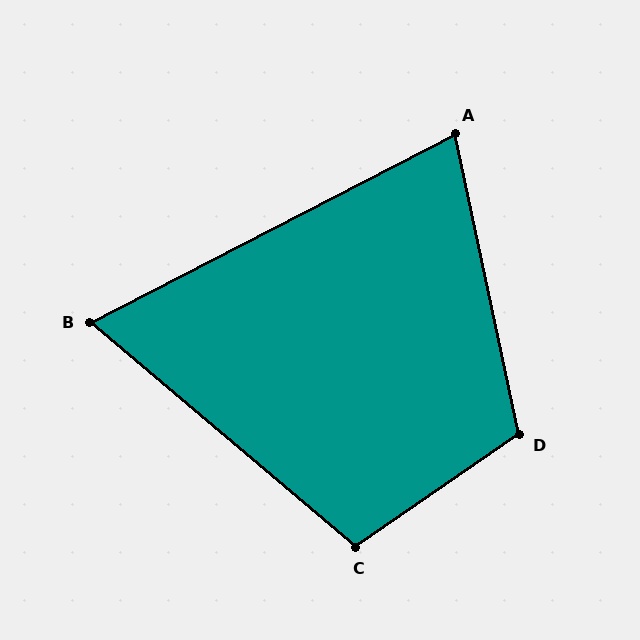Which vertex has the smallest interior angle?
B, at approximately 68 degrees.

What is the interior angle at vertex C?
Approximately 105 degrees (obtuse).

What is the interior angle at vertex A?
Approximately 75 degrees (acute).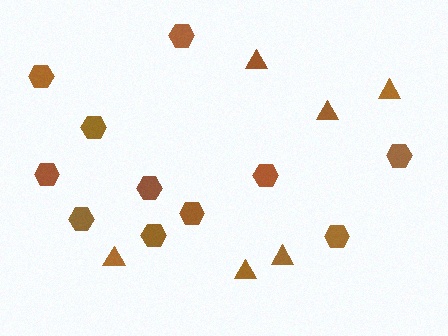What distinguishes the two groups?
There are 2 groups: one group of hexagons (11) and one group of triangles (6).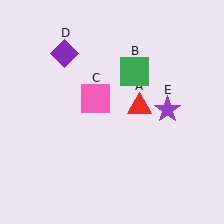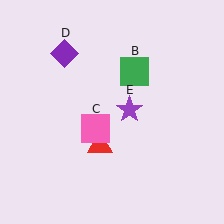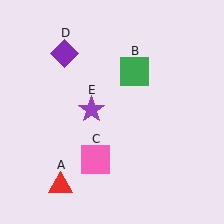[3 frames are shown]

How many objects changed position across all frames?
3 objects changed position: red triangle (object A), pink square (object C), purple star (object E).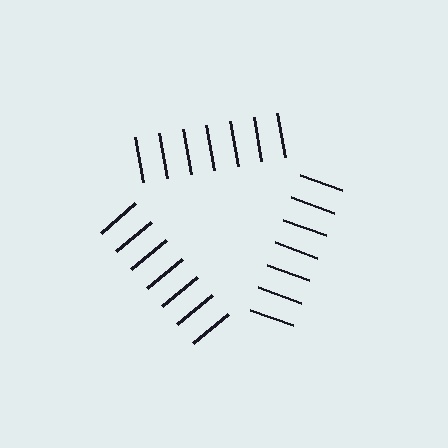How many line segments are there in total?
21 — 7 along each of the 3 edges.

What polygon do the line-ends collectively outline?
An illusory triangle — the line segments terminate on its edges but no continuous stroke is drawn.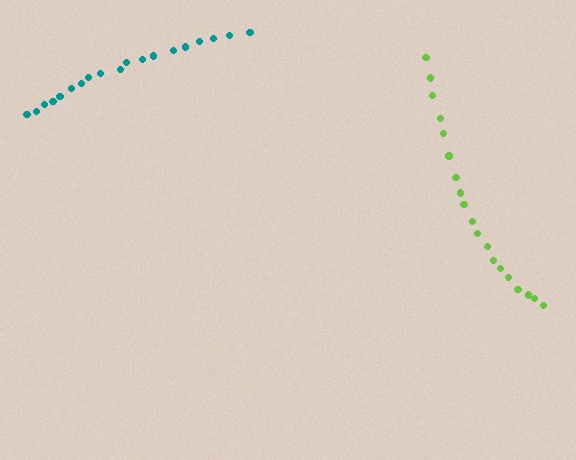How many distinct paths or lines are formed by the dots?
There are 2 distinct paths.